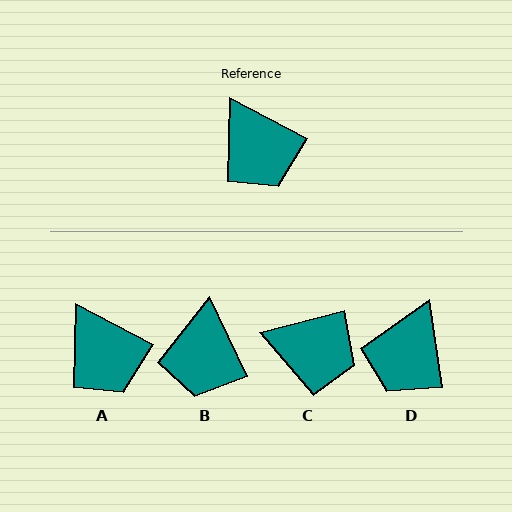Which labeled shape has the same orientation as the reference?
A.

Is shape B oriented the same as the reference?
No, it is off by about 37 degrees.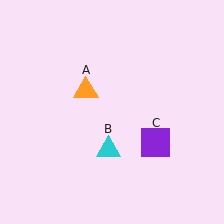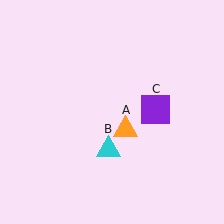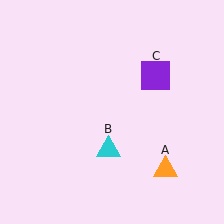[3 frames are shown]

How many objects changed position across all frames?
2 objects changed position: orange triangle (object A), purple square (object C).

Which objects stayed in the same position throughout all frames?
Cyan triangle (object B) remained stationary.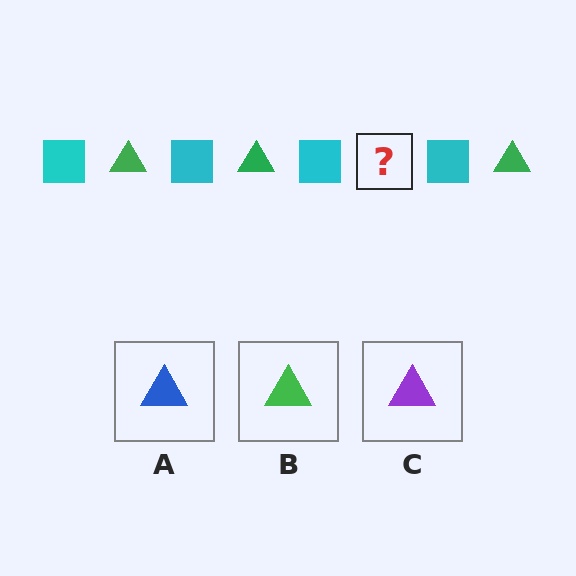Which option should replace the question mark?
Option B.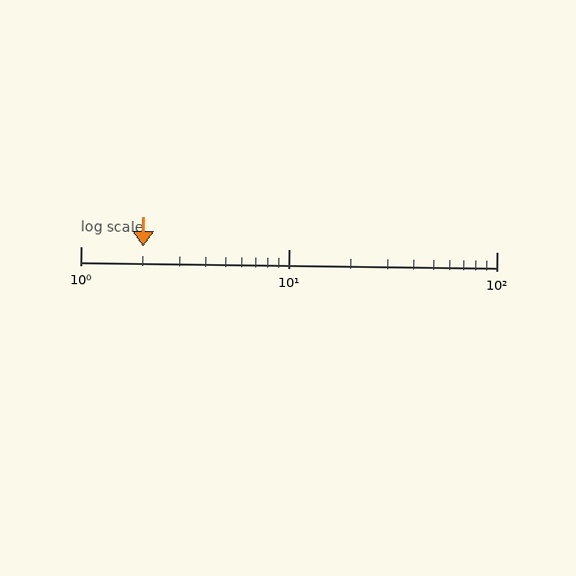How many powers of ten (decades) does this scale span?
The scale spans 2 decades, from 1 to 100.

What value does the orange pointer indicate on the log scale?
The pointer indicates approximately 2.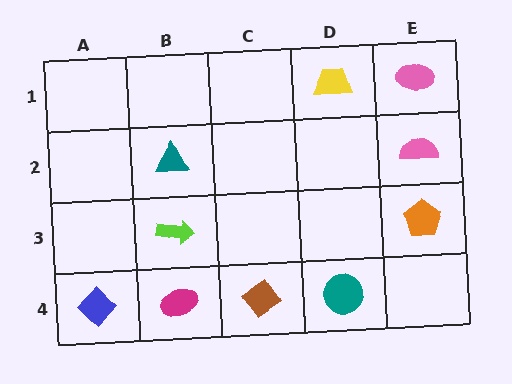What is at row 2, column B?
A teal triangle.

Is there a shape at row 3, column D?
No, that cell is empty.